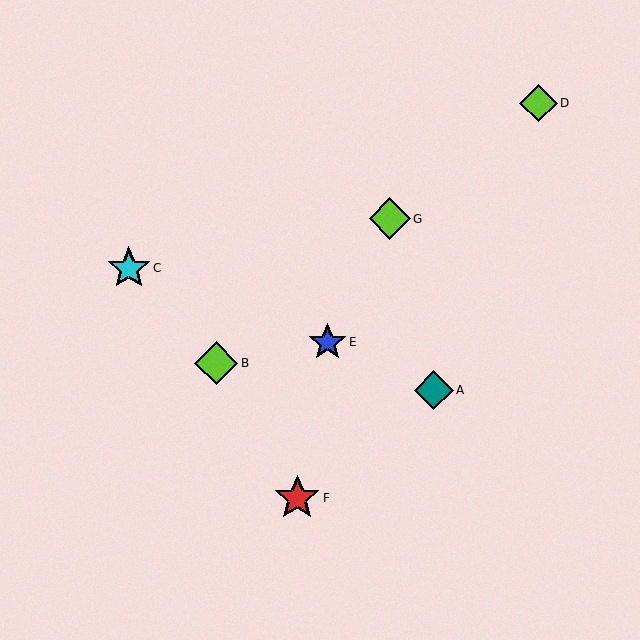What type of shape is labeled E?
Shape E is a blue star.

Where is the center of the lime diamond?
The center of the lime diamond is at (216, 363).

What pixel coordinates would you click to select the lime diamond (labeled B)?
Click at (216, 363) to select the lime diamond B.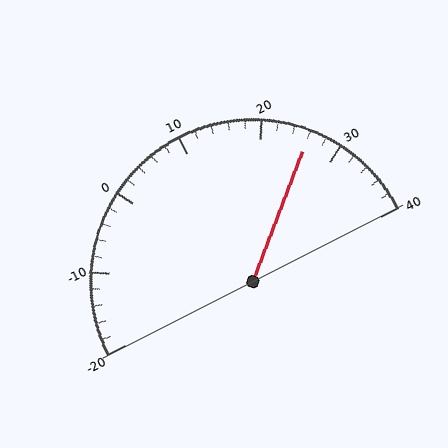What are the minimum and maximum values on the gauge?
The gauge ranges from -20 to 40.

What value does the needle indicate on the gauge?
The needle indicates approximately 26.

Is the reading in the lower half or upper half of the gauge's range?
The reading is in the upper half of the range (-20 to 40).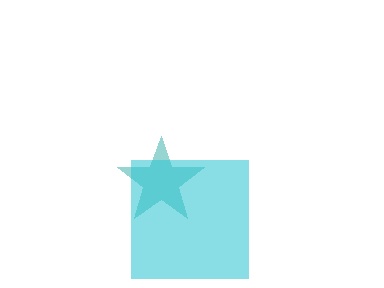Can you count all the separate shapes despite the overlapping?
Yes, there are 2 separate shapes.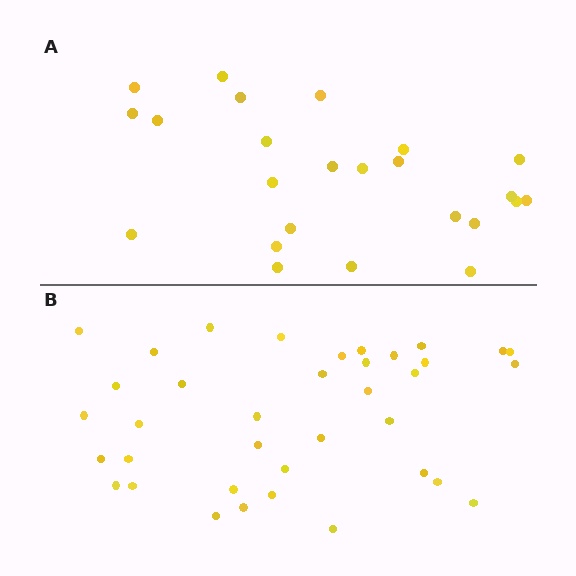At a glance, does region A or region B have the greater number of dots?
Region B (the bottom region) has more dots.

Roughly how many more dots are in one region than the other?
Region B has approximately 15 more dots than region A.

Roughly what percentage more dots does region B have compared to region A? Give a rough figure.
About 55% more.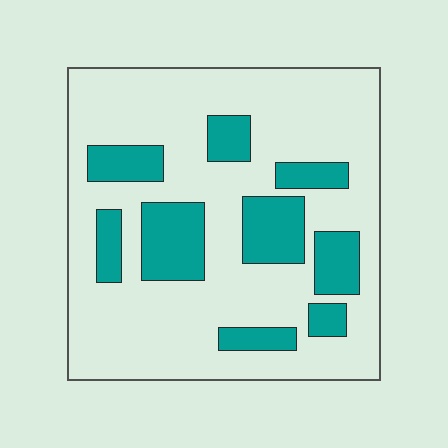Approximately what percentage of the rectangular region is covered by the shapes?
Approximately 25%.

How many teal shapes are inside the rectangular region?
9.